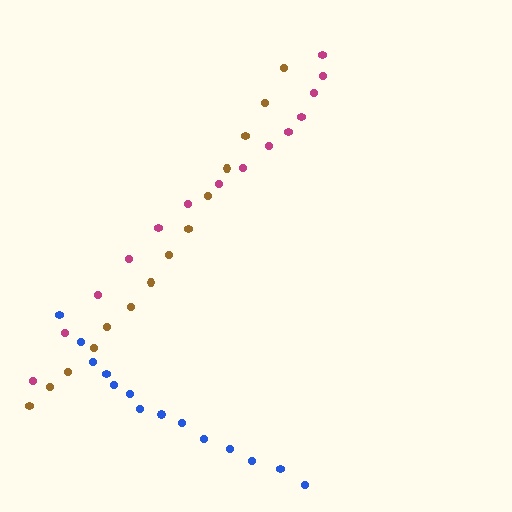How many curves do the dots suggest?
There are 3 distinct paths.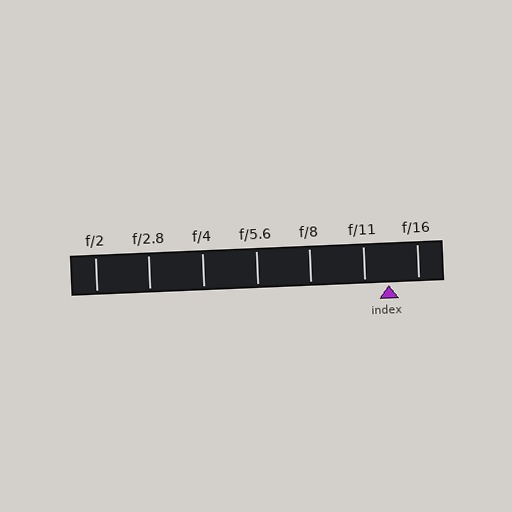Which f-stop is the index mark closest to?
The index mark is closest to f/11.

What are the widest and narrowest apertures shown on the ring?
The widest aperture shown is f/2 and the narrowest is f/16.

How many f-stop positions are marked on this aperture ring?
There are 7 f-stop positions marked.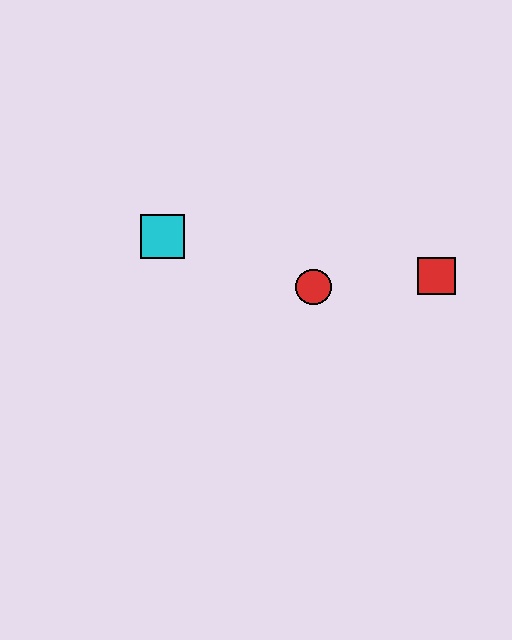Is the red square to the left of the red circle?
No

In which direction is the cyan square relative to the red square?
The cyan square is to the left of the red square.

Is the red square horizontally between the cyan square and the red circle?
No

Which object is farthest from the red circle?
The cyan square is farthest from the red circle.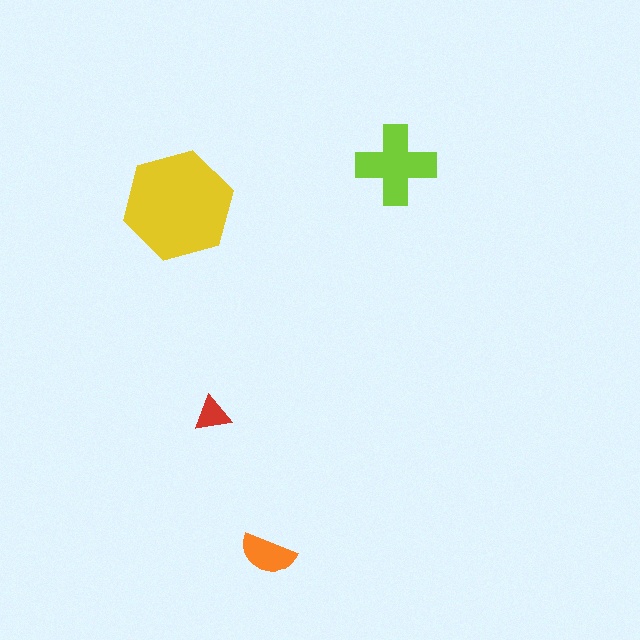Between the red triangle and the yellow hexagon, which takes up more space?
The yellow hexagon.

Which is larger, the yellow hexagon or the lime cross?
The yellow hexagon.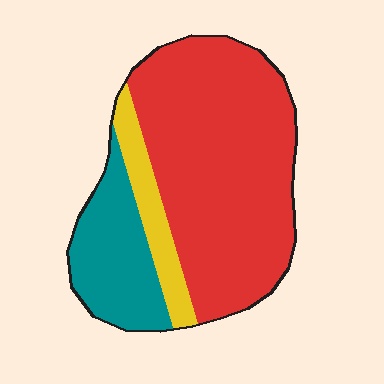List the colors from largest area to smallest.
From largest to smallest: red, teal, yellow.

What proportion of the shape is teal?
Teal takes up about one fifth (1/5) of the shape.